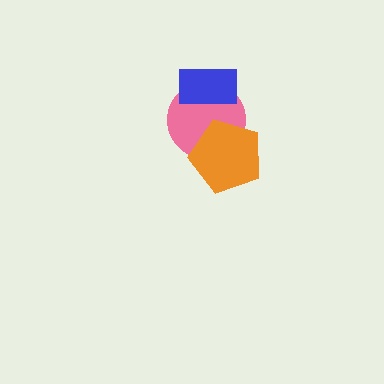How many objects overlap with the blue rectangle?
1 object overlaps with the blue rectangle.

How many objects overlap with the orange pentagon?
1 object overlaps with the orange pentagon.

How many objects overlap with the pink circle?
2 objects overlap with the pink circle.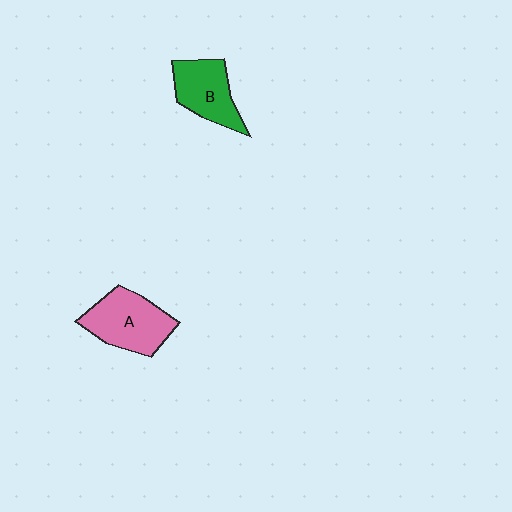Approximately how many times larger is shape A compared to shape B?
Approximately 1.2 times.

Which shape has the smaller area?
Shape B (green).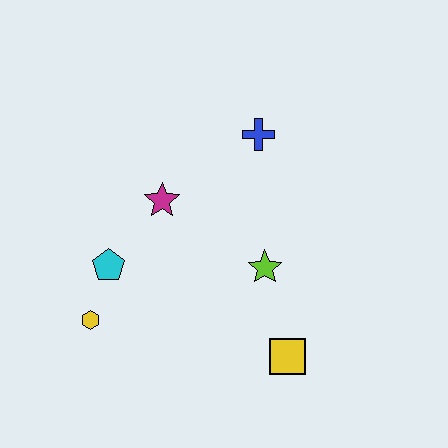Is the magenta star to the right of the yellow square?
No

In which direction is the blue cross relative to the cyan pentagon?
The blue cross is to the right of the cyan pentagon.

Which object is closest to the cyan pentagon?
The yellow hexagon is closest to the cyan pentagon.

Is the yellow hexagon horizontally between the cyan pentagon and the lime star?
No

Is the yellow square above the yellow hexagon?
No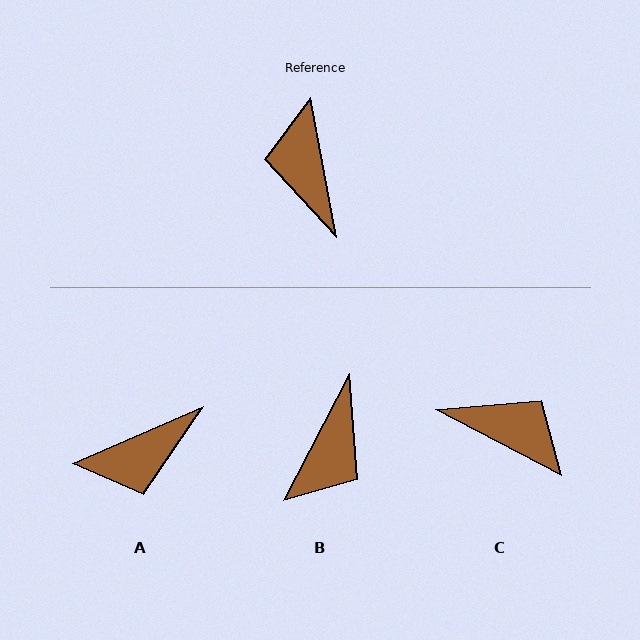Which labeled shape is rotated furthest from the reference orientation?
B, about 142 degrees away.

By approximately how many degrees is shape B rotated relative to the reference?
Approximately 142 degrees counter-clockwise.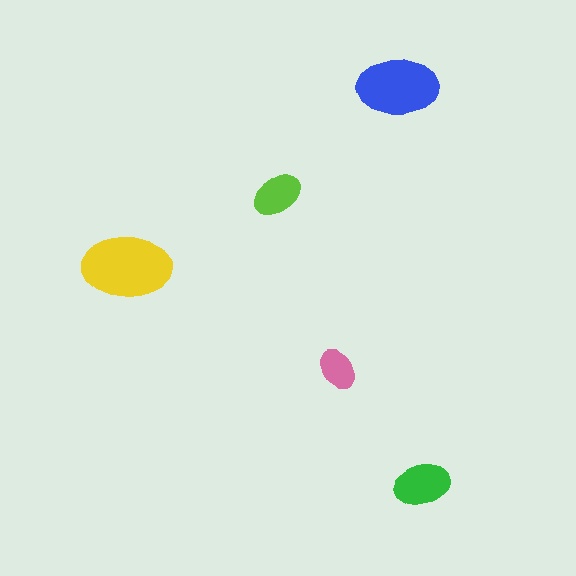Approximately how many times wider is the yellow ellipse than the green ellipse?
About 1.5 times wider.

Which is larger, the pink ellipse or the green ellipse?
The green one.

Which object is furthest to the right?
The green ellipse is rightmost.